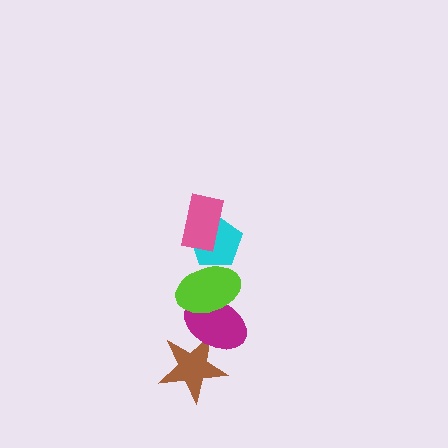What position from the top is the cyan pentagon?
The cyan pentagon is 2nd from the top.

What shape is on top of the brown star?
The magenta ellipse is on top of the brown star.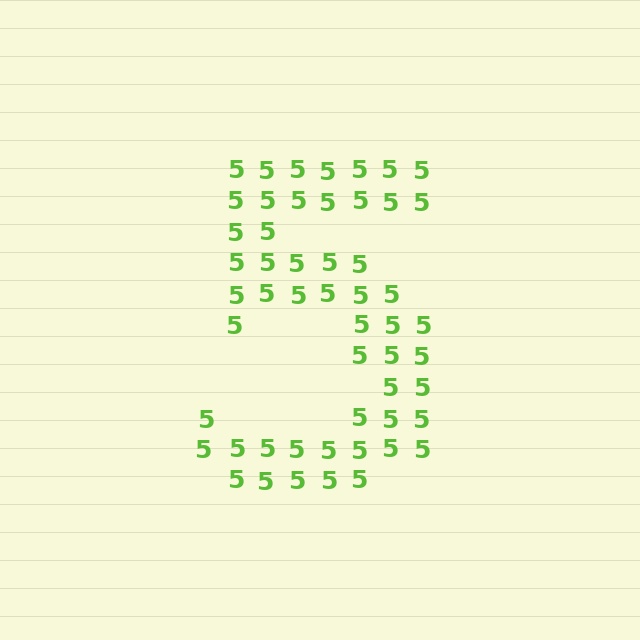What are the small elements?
The small elements are digit 5's.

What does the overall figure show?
The overall figure shows the digit 5.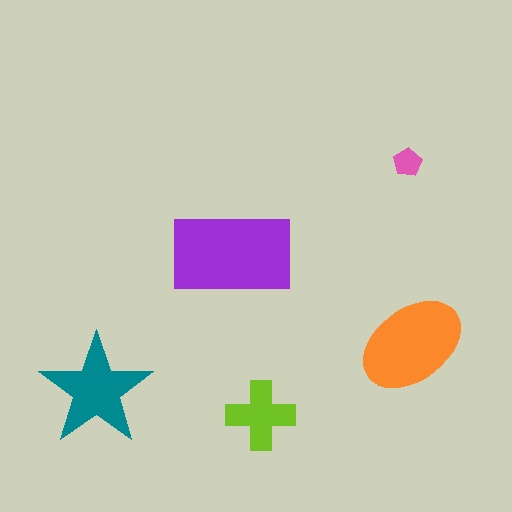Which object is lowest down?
The lime cross is bottommost.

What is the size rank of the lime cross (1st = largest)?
4th.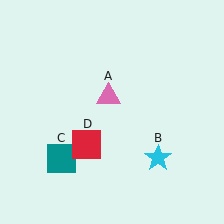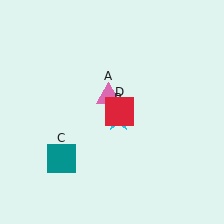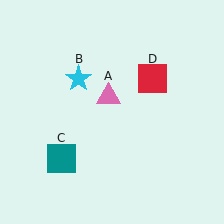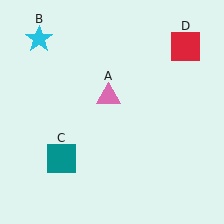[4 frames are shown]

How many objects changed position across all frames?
2 objects changed position: cyan star (object B), red square (object D).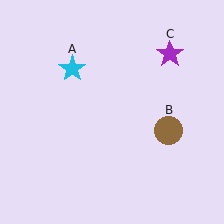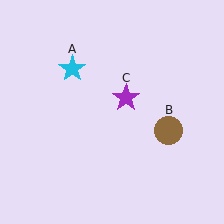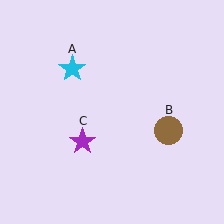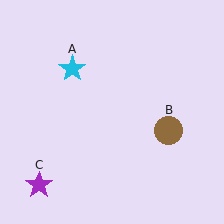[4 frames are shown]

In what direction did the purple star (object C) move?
The purple star (object C) moved down and to the left.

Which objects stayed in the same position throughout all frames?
Cyan star (object A) and brown circle (object B) remained stationary.